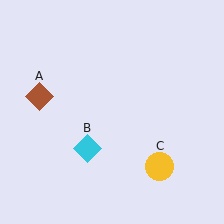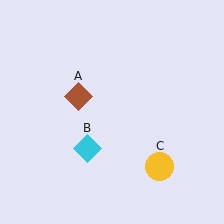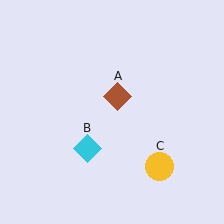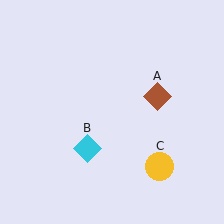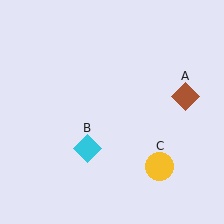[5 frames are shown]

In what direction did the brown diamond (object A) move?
The brown diamond (object A) moved right.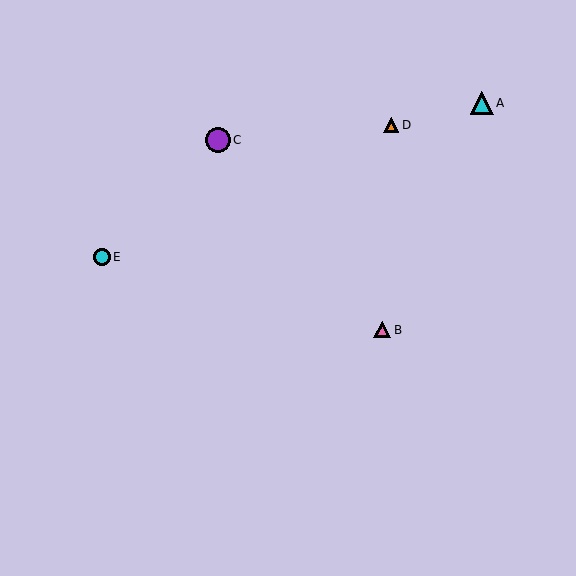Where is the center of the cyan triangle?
The center of the cyan triangle is at (482, 103).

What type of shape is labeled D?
Shape D is an orange triangle.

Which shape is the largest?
The purple circle (labeled C) is the largest.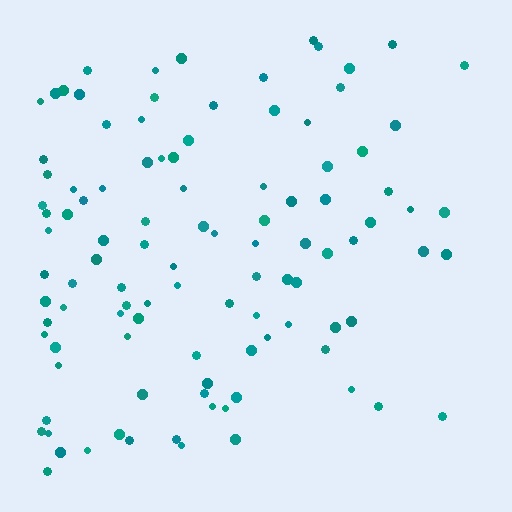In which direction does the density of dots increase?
From right to left, with the left side densest.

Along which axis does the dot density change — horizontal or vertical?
Horizontal.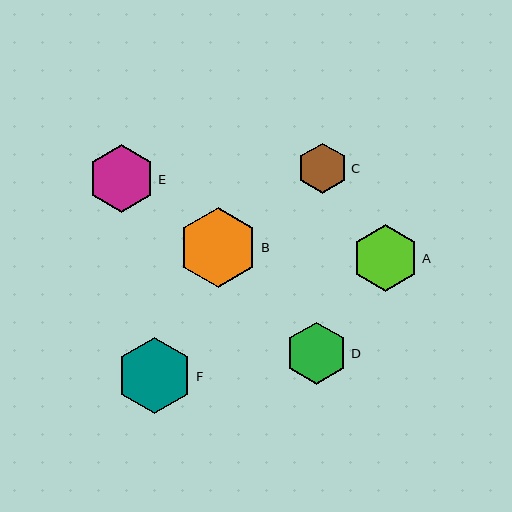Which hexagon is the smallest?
Hexagon C is the smallest with a size of approximately 50 pixels.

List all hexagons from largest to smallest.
From largest to smallest: B, F, E, A, D, C.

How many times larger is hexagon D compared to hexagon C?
Hexagon D is approximately 1.2 times the size of hexagon C.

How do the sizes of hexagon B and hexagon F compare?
Hexagon B and hexagon F are approximately the same size.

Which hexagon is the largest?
Hexagon B is the largest with a size of approximately 80 pixels.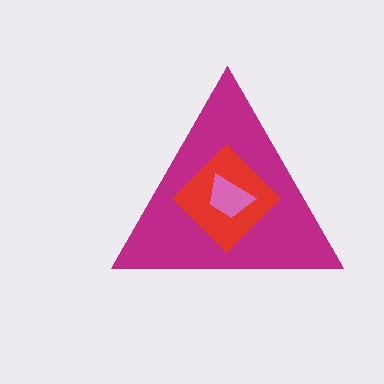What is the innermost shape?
The pink trapezoid.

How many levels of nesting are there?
3.